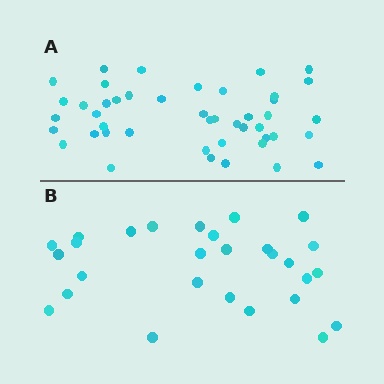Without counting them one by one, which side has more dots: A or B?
Region A (the top region) has more dots.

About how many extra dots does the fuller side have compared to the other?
Region A has approximately 15 more dots than region B.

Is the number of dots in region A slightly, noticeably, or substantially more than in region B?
Region A has substantially more. The ratio is roughly 1.6 to 1.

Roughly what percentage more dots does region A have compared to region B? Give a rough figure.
About 60% more.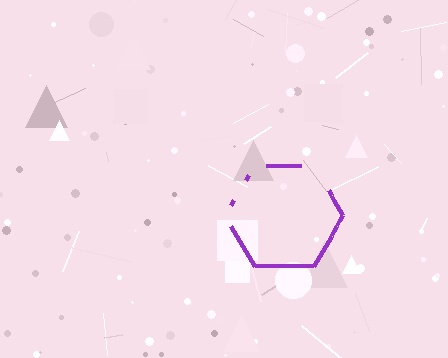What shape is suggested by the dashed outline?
The dashed outline suggests a hexagon.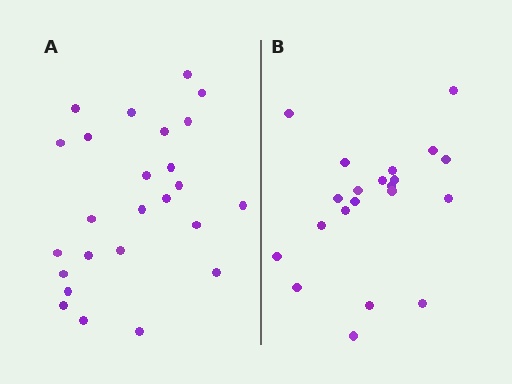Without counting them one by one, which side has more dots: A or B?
Region A (the left region) has more dots.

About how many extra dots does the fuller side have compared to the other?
Region A has about 4 more dots than region B.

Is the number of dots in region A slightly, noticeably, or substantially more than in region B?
Region A has only slightly more — the two regions are fairly close. The ratio is roughly 1.2 to 1.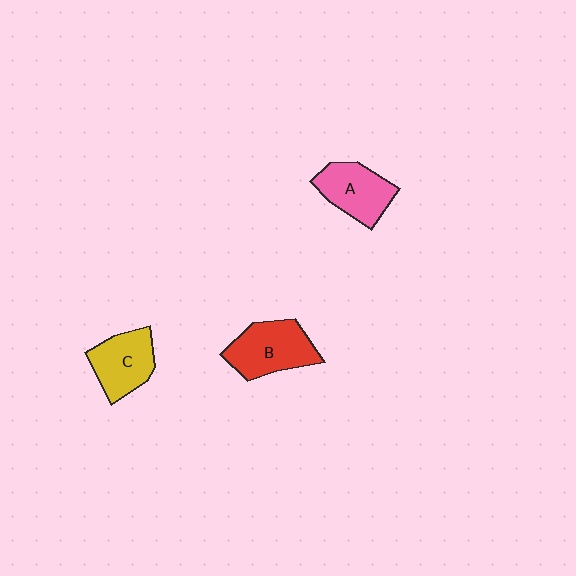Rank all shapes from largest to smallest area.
From largest to smallest: B (red), A (pink), C (yellow).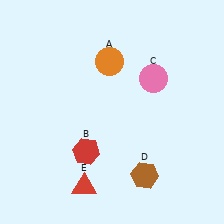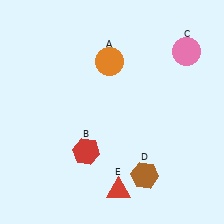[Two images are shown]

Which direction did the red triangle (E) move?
The red triangle (E) moved right.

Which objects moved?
The objects that moved are: the pink circle (C), the red triangle (E).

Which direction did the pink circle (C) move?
The pink circle (C) moved right.